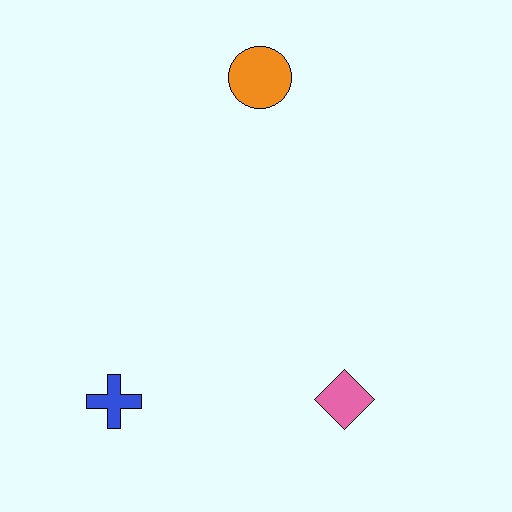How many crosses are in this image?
There is 1 cross.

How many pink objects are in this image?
There is 1 pink object.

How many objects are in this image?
There are 3 objects.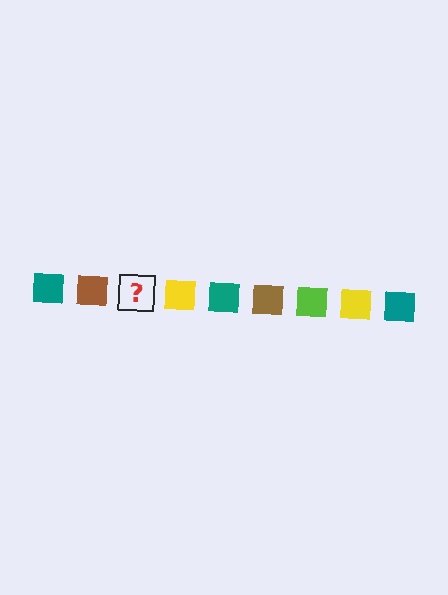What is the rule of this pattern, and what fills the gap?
The rule is that the pattern cycles through teal, brown, lime, yellow squares. The gap should be filled with a lime square.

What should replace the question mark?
The question mark should be replaced with a lime square.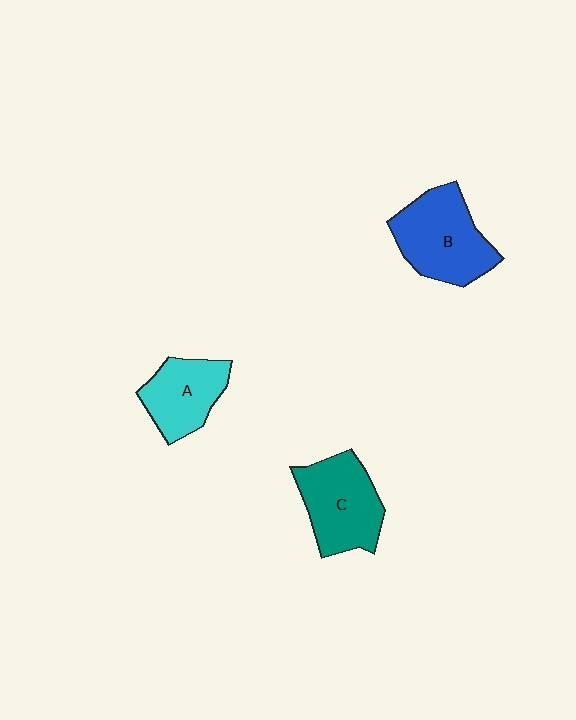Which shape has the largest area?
Shape B (blue).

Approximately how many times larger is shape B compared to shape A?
Approximately 1.4 times.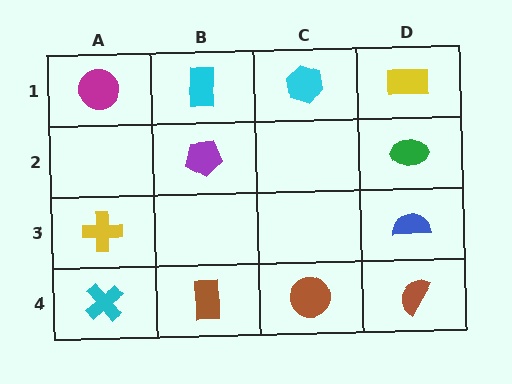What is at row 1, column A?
A magenta circle.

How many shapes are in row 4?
4 shapes.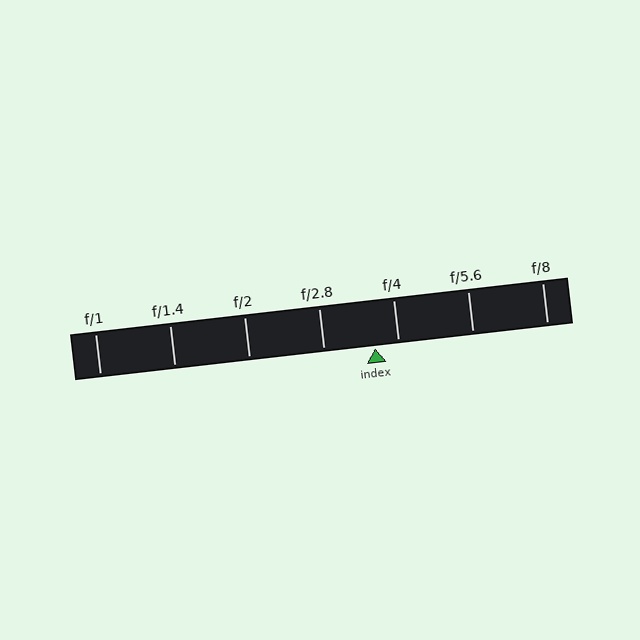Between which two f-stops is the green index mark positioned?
The index mark is between f/2.8 and f/4.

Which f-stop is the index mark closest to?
The index mark is closest to f/4.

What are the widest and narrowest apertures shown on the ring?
The widest aperture shown is f/1 and the narrowest is f/8.